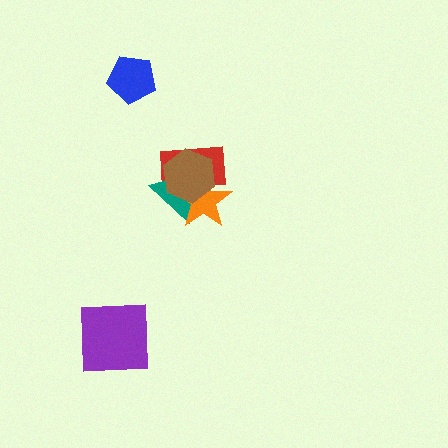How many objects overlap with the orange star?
3 objects overlap with the orange star.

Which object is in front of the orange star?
The brown hexagon is in front of the orange star.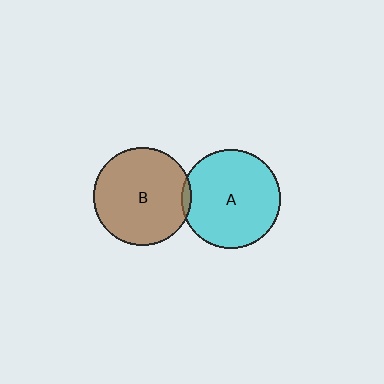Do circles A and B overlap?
Yes.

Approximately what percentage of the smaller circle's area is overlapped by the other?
Approximately 5%.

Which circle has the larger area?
Circle A (cyan).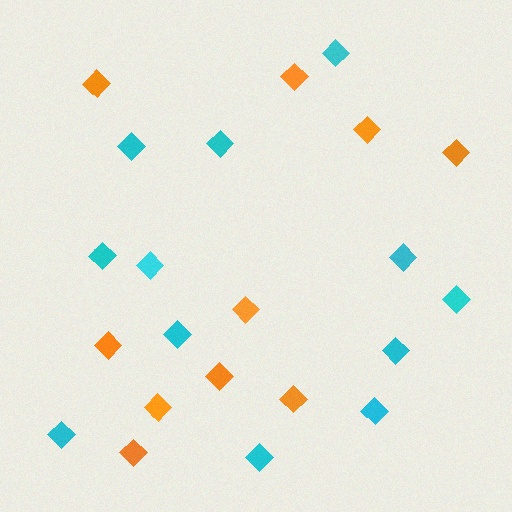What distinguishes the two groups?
There are 2 groups: one group of orange diamonds (10) and one group of cyan diamonds (12).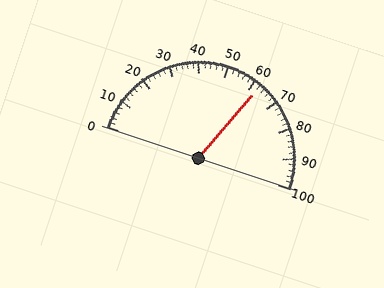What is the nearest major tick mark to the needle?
The nearest major tick mark is 60.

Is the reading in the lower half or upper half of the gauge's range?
The reading is in the upper half of the range (0 to 100).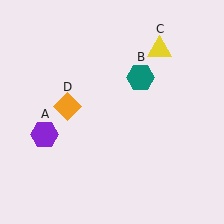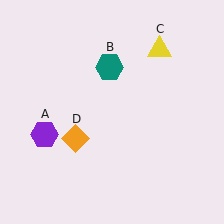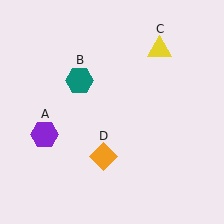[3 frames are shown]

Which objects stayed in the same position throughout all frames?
Purple hexagon (object A) and yellow triangle (object C) remained stationary.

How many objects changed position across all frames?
2 objects changed position: teal hexagon (object B), orange diamond (object D).